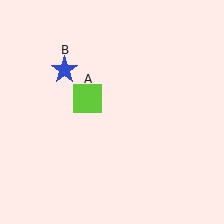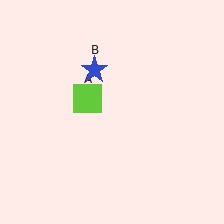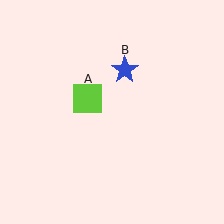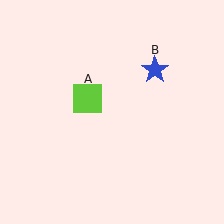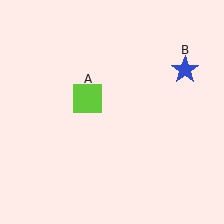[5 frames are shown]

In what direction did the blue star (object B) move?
The blue star (object B) moved right.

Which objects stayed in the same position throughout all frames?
Lime square (object A) remained stationary.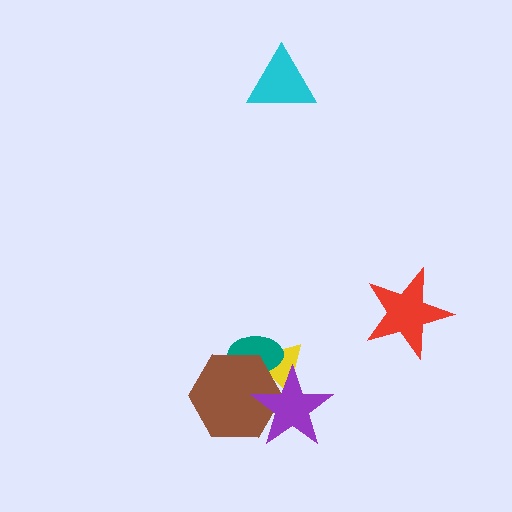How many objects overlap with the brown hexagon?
3 objects overlap with the brown hexagon.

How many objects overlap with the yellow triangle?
3 objects overlap with the yellow triangle.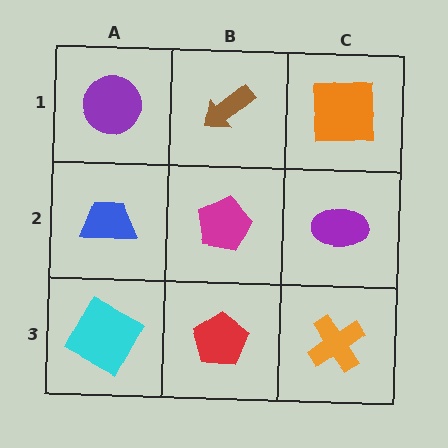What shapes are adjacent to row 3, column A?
A blue trapezoid (row 2, column A), a red pentagon (row 3, column B).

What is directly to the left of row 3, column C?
A red pentagon.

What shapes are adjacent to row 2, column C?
An orange square (row 1, column C), an orange cross (row 3, column C), a magenta pentagon (row 2, column B).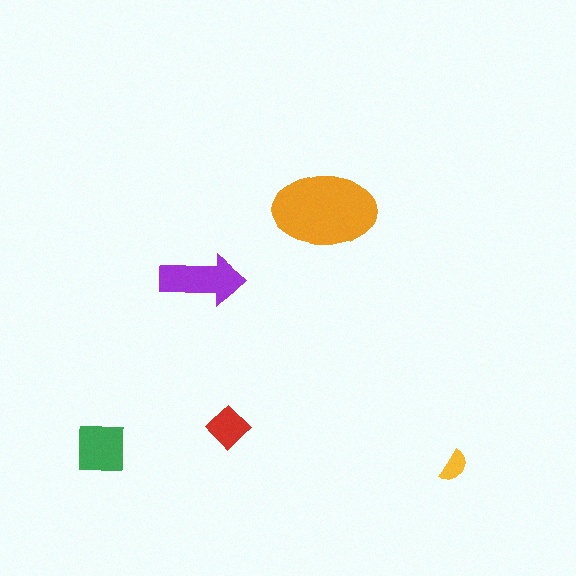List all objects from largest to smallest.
The orange ellipse, the purple arrow, the green square, the red diamond, the yellow semicircle.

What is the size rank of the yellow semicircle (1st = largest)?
5th.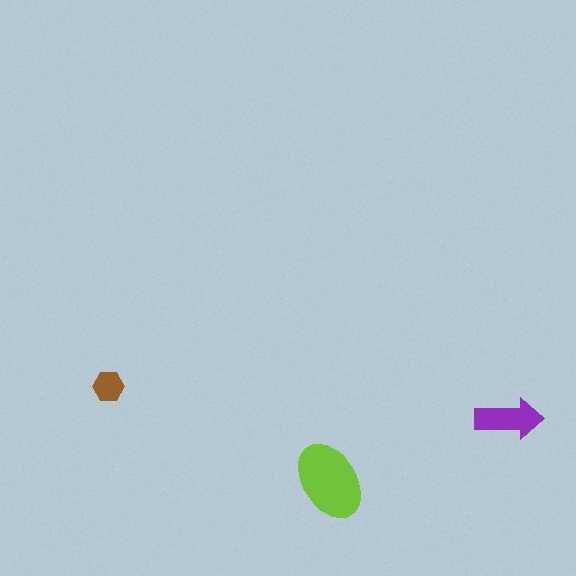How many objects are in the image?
There are 3 objects in the image.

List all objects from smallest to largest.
The brown hexagon, the purple arrow, the lime ellipse.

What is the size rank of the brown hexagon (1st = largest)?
3rd.